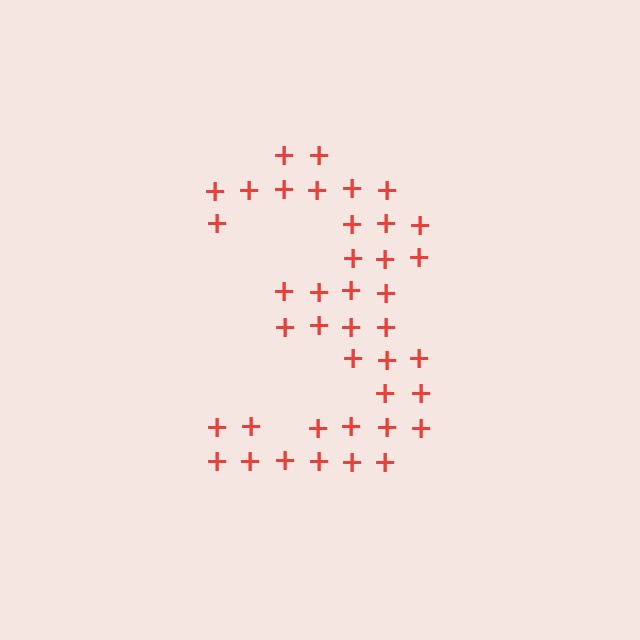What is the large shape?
The large shape is the digit 3.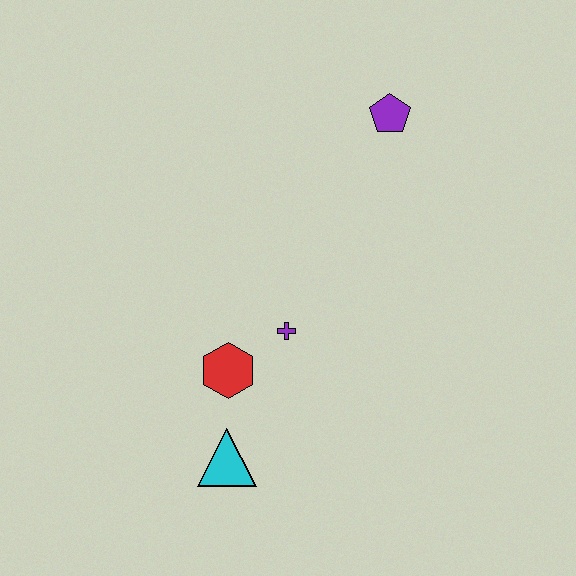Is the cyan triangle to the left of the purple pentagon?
Yes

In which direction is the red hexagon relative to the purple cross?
The red hexagon is to the left of the purple cross.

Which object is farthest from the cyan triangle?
The purple pentagon is farthest from the cyan triangle.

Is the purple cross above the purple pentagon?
No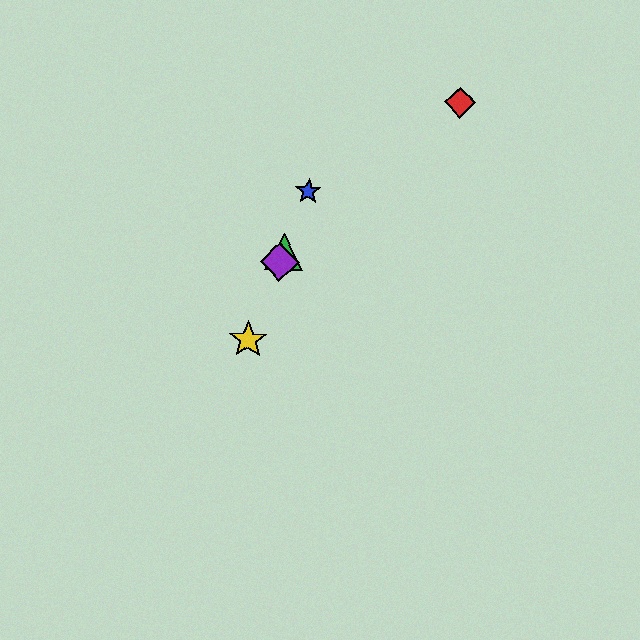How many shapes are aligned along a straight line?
4 shapes (the blue star, the green triangle, the yellow star, the purple diamond) are aligned along a straight line.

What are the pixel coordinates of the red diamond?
The red diamond is at (460, 102).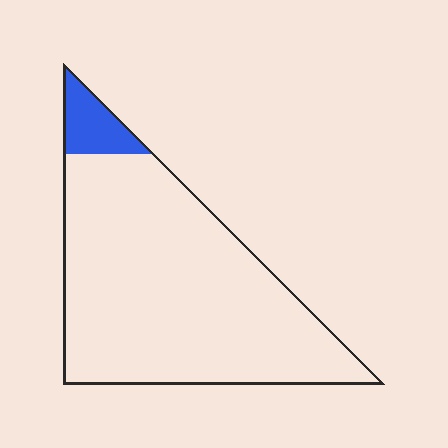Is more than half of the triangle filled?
No.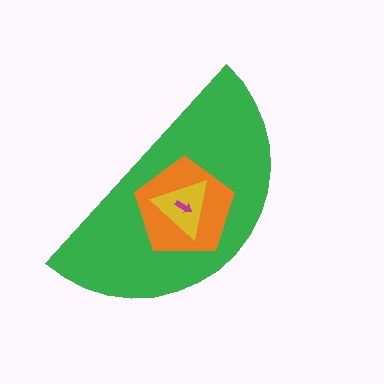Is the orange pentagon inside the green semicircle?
Yes.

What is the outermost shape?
The green semicircle.